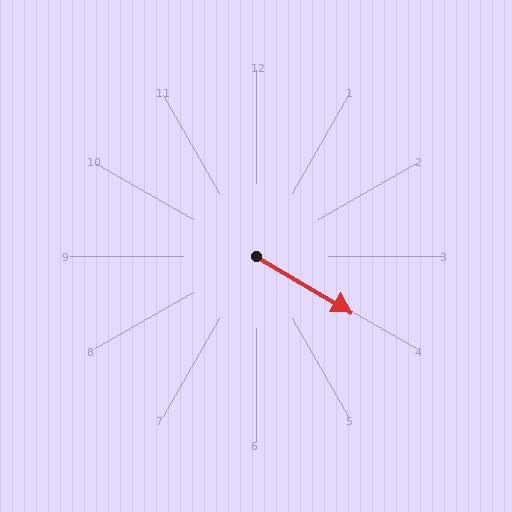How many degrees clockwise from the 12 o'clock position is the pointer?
Approximately 120 degrees.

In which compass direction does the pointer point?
Southeast.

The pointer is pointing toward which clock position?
Roughly 4 o'clock.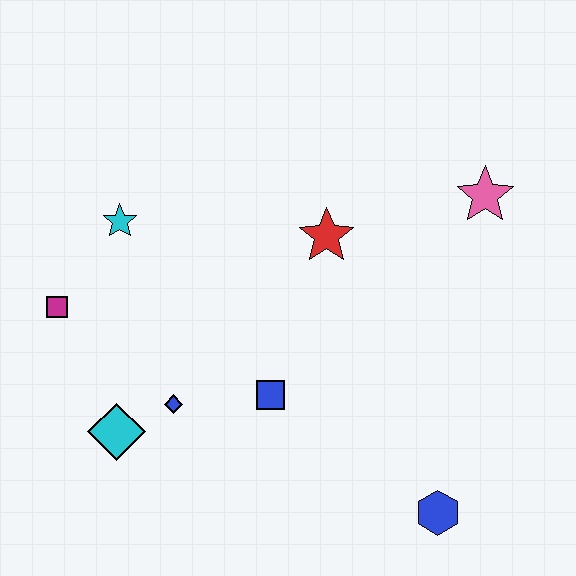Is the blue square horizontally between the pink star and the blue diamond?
Yes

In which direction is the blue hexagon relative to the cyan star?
The blue hexagon is to the right of the cyan star.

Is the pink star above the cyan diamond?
Yes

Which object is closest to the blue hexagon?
The blue square is closest to the blue hexagon.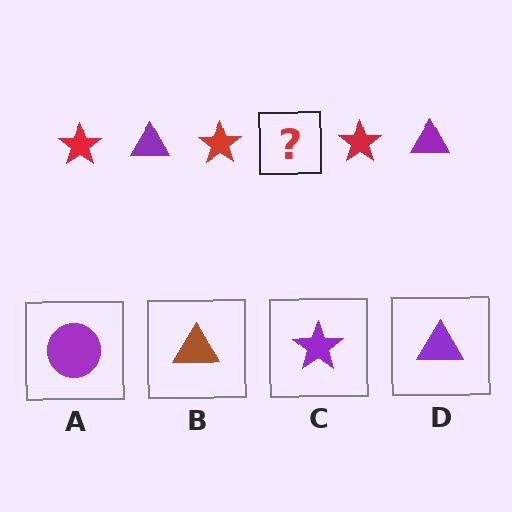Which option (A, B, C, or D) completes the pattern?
D.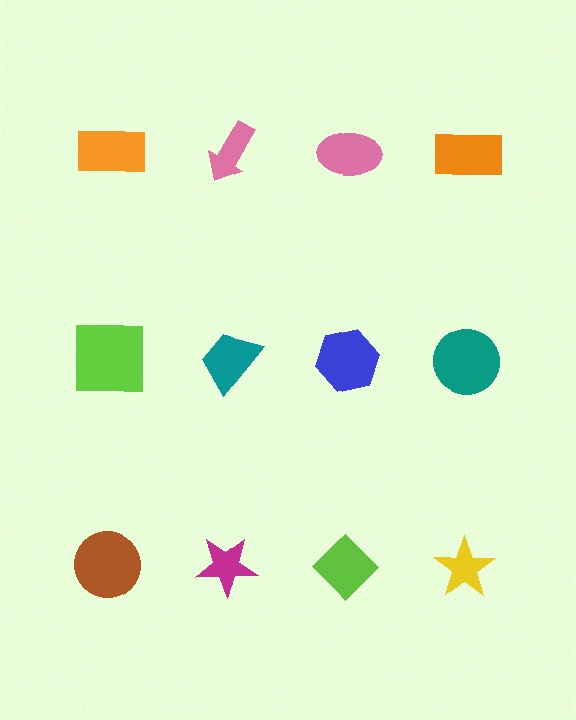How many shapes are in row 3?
4 shapes.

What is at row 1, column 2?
A pink arrow.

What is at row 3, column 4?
A yellow star.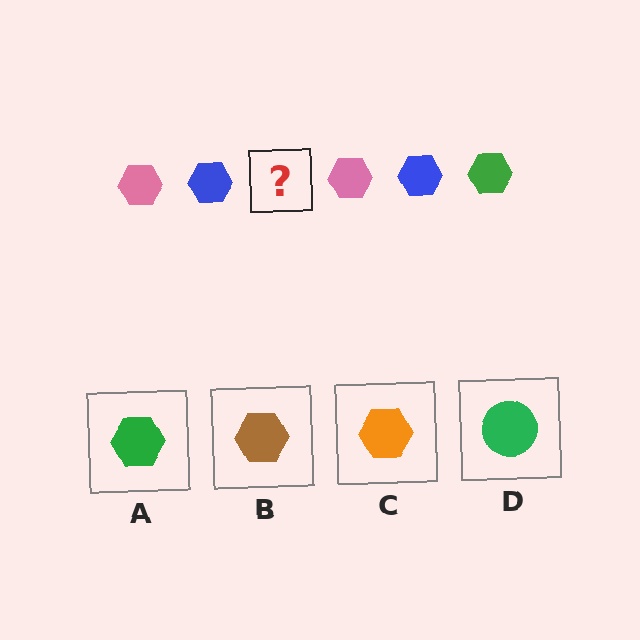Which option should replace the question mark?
Option A.